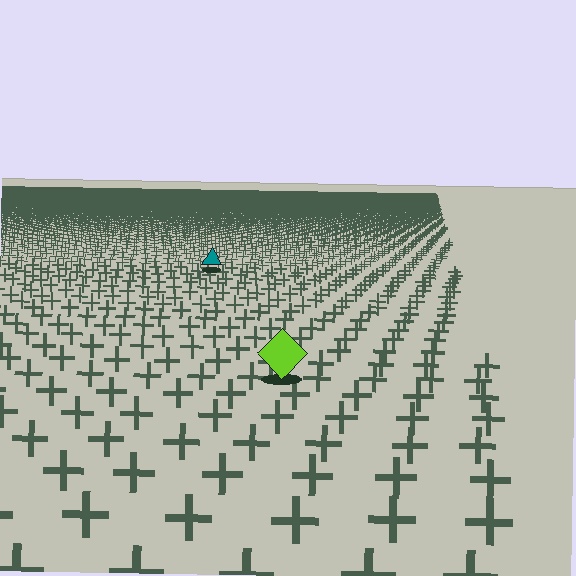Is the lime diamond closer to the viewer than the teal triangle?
Yes. The lime diamond is closer — you can tell from the texture gradient: the ground texture is coarser near it.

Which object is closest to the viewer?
The lime diamond is closest. The texture marks near it are larger and more spread out.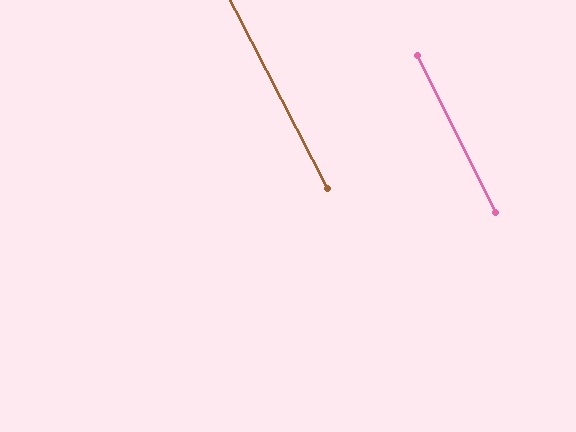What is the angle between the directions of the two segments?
Approximately 1 degree.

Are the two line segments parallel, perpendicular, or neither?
Parallel — their directions differ by only 0.8°.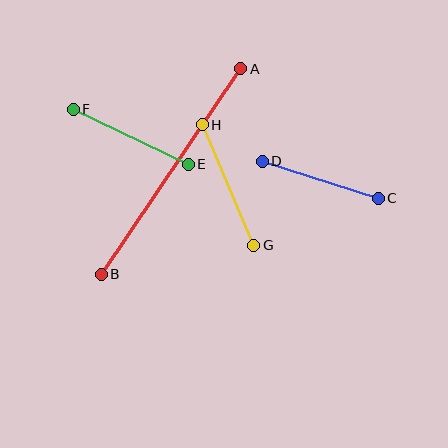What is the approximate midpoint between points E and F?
The midpoint is at approximately (131, 137) pixels.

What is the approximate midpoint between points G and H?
The midpoint is at approximately (228, 185) pixels.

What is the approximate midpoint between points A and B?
The midpoint is at approximately (171, 172) pixels.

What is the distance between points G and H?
The distance is approximately 131 pixels.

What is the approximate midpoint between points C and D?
The midpoint is at approximately (320, 180) pixels.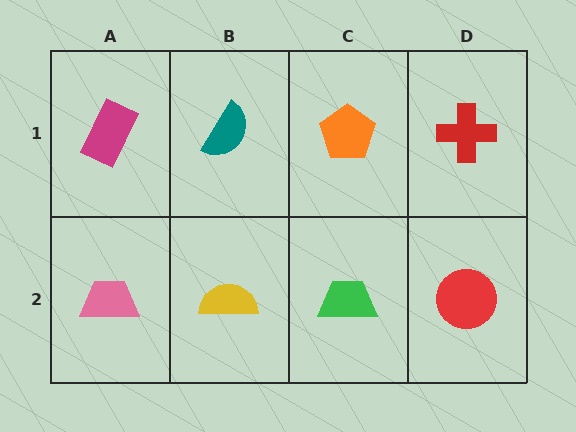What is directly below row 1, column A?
A pink trapezoid.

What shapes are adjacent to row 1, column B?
A yellow semicircle (row 2, column B), a magenta rectangle (row 1, column A), an orange pentagon (row 1, column C).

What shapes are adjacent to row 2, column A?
A magenta rectangle (row 1, column A), a yellow semicircle (row 2, column B).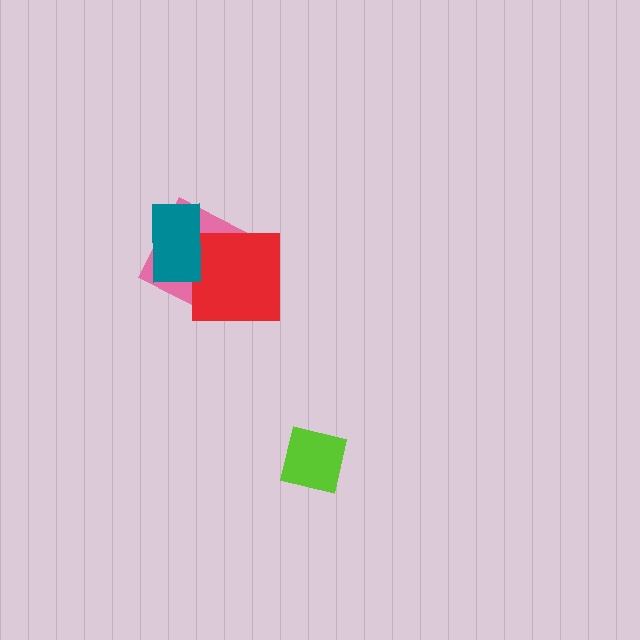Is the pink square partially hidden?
Yes, it is partially covered by another shape.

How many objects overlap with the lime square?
0 objects overlap with the lime square.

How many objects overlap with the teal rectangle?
2 objects overlap with the teal rectangle.